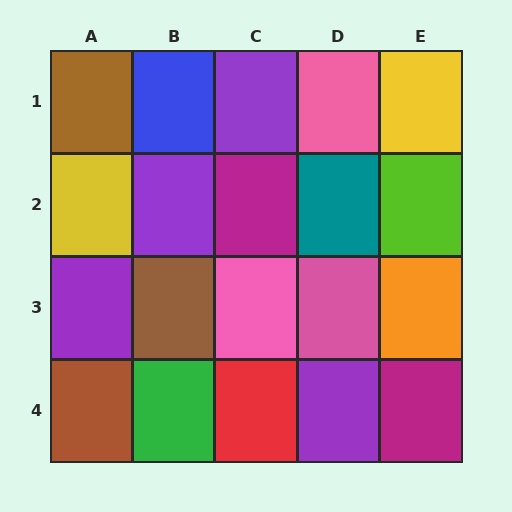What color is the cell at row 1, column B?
Blue.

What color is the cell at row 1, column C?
Purple.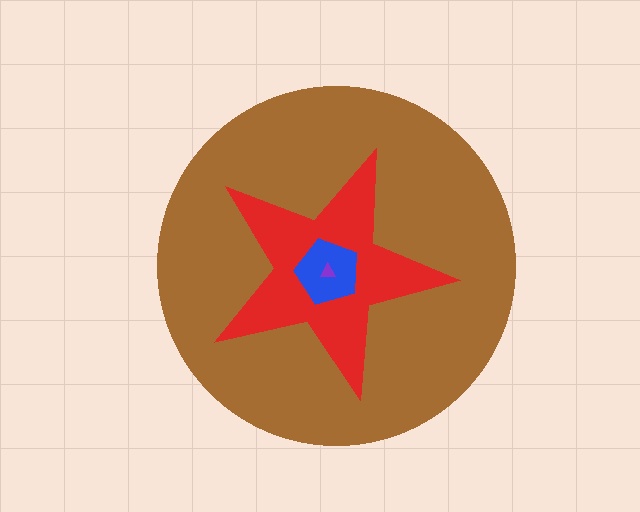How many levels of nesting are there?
4.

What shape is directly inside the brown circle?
The red star.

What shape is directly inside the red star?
The blue pentagon.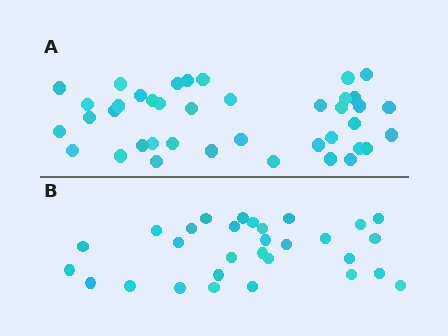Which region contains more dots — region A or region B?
Region A (the top region) has more dots.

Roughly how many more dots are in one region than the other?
Region A has roughly 10 or so more dots than region B.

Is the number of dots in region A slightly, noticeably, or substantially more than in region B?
Region A has noticeably more, but not dramatically so. The ratio is roughly 1.3 to 1.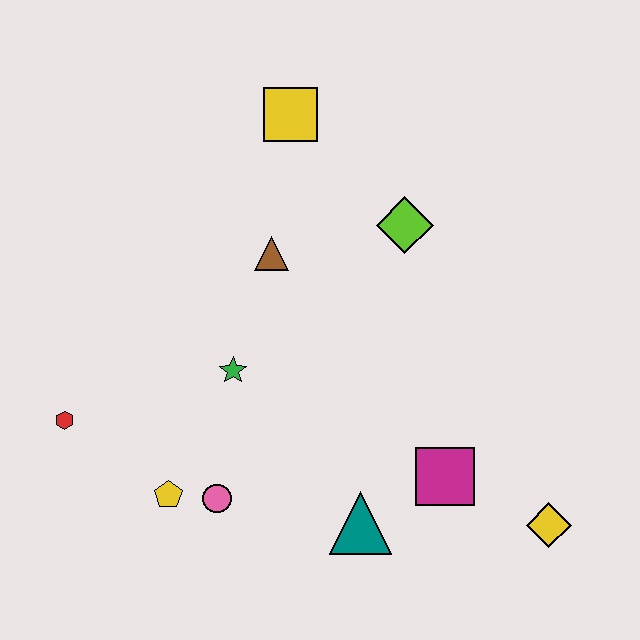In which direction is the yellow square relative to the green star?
The yellow square is above the green star.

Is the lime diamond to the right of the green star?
Yes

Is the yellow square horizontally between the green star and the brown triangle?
No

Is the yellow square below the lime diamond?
No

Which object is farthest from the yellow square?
The yellow diamond is farthest from the yellow square.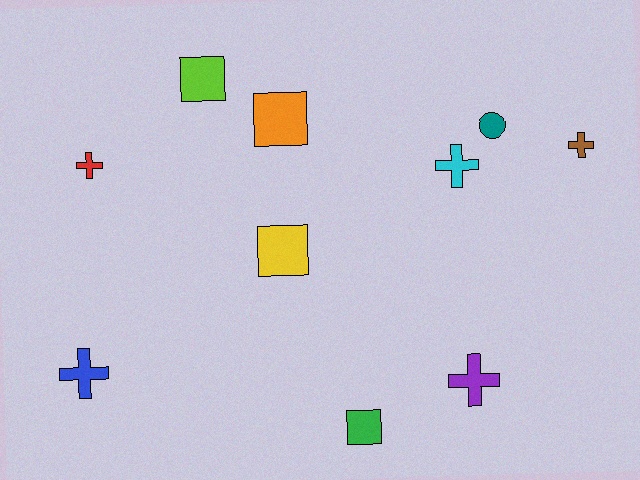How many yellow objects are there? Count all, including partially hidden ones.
There is 1 yellow object.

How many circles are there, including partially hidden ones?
There is 1 circle.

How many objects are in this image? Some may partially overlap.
There are 10 objects.